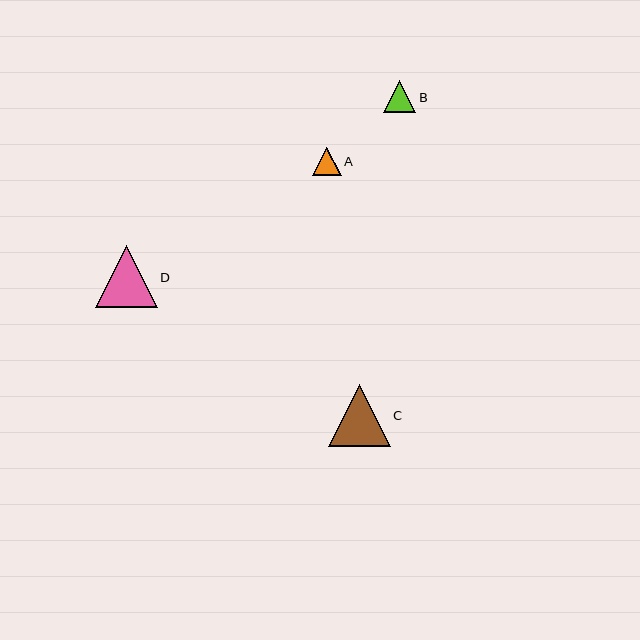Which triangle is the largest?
Triangle D is the largest with a size of approximately 62 pixels.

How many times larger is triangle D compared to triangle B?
Triangle D is approximately 2.0 times the size of triangle B.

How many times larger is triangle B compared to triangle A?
Triangle B is approximately 1.1 times the size of triangle A.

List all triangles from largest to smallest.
From largest to smallest: D, C, B, A.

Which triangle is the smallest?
Triangle A is the smallest with a size of approximately 28 pixels.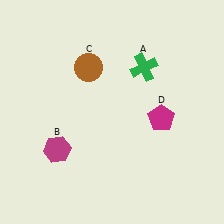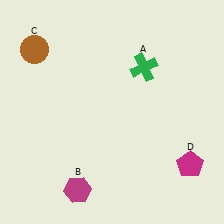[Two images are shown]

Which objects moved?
The objects that moved are: the magenta hexagon (B), the brown circle (C), the magenta pentagon (D).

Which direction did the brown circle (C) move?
The brown circle (C) moved left.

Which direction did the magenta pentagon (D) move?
The magenta pentagon (D) moved down.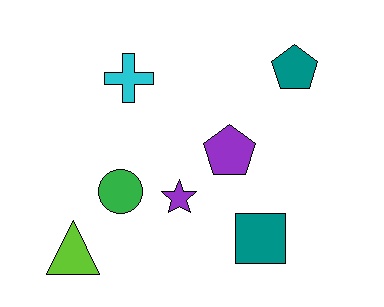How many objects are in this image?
There are 7 objects.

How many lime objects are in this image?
There is 1 lime object.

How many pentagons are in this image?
There are 2 pentagons.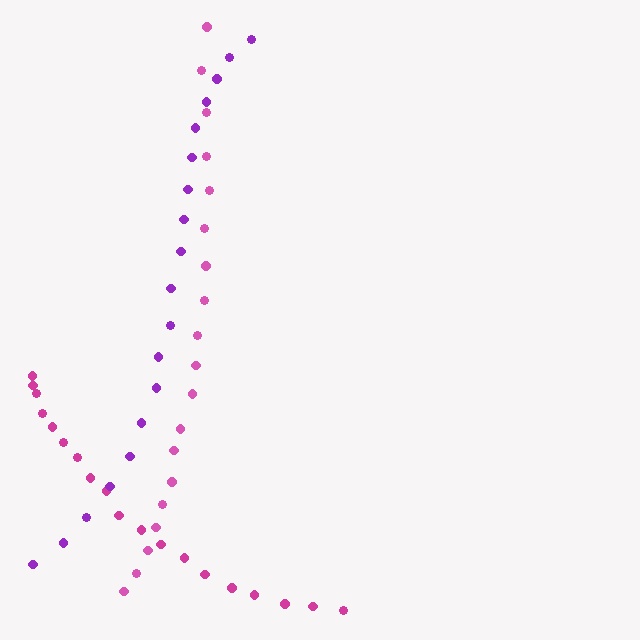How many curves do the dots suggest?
There are 3 distinct paths.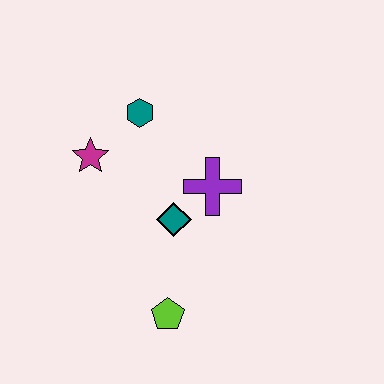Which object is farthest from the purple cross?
The lime pentagon is farthest from the purple cross.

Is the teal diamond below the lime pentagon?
No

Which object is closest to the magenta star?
The teal hexagon is closest to the magenta star.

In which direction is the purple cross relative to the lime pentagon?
The purple cross is above the lime pentagon.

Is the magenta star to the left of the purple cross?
Yes